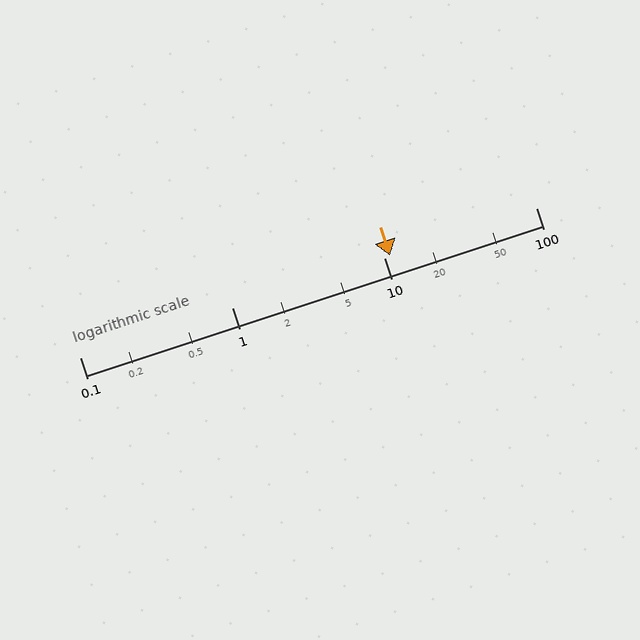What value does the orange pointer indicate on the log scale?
The pointer indicates approximately 11.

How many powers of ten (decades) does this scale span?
The scale spans 3 decades, from 0.1 to 100.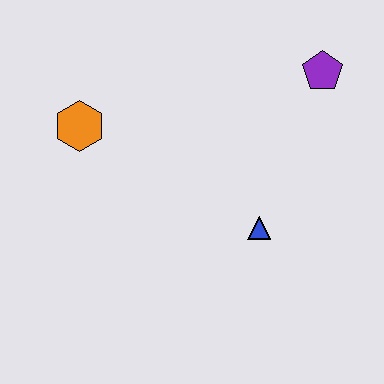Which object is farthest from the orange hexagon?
The purple pentagon is farthest from the orange hexagon.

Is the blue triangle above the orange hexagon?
No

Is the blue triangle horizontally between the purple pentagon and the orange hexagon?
Yes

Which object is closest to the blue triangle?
The purple pentagon is closest to the blue triangle.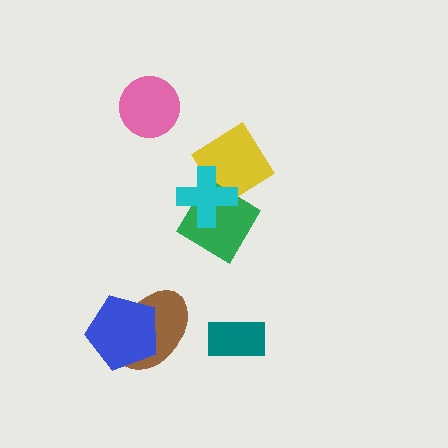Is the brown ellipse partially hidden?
Yes, it is partially covered by another shape.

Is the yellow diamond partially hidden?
Yes, it is partially covered by another shape.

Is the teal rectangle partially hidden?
No, no other shape covers it.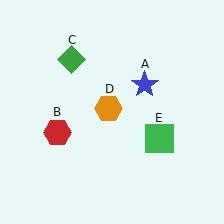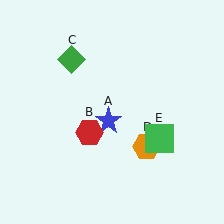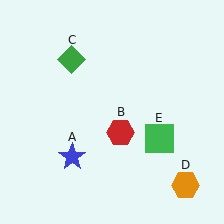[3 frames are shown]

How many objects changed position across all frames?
3 objects changed position: blue star (object A), red hexagon (object B), orange hexagon (object D).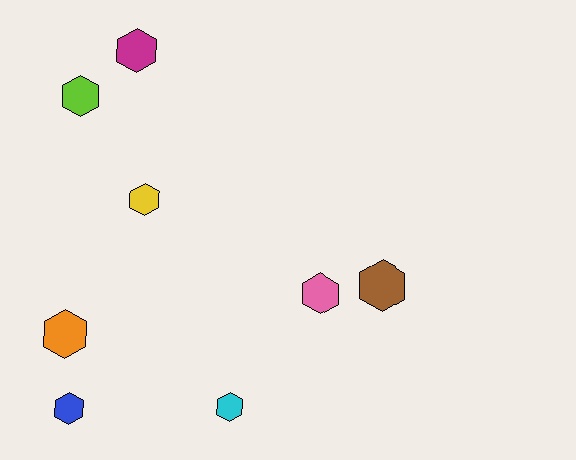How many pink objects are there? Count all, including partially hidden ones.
There is 1 pink object.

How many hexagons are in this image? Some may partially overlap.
There are 8 hexagons.